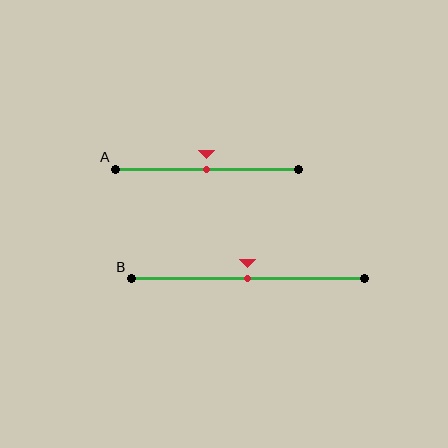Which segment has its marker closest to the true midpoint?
Segment A has its marker closest to the true midpoint.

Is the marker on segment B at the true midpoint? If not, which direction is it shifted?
Yes, the marker on segment B is at the true midpoint.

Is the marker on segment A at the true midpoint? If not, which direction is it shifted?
Yes, the marker on segment A is at the true midpoint.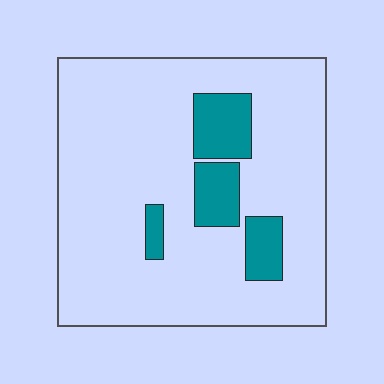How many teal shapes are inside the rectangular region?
4.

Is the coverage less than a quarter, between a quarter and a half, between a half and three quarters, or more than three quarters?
Less than a quarter.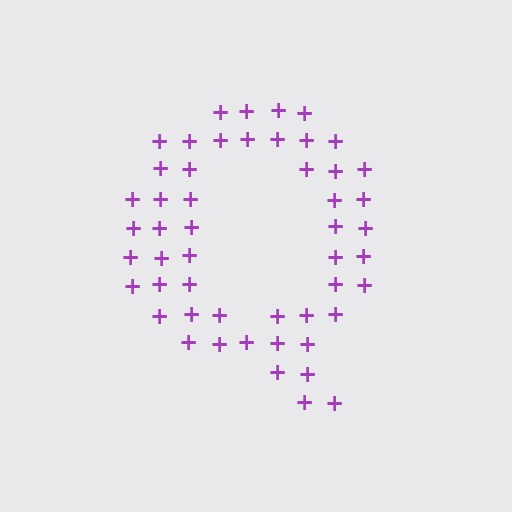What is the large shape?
The large shape is the letter Q.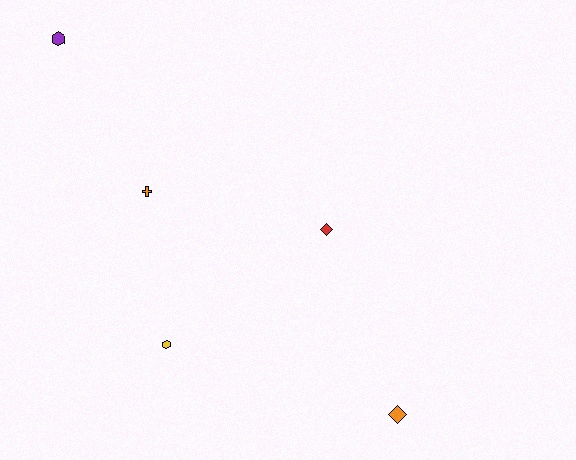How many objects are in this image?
There are 5 objects.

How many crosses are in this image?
There is 1 cross.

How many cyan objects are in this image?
There are no cyan objects.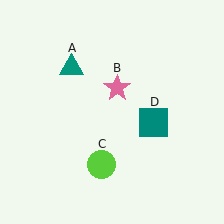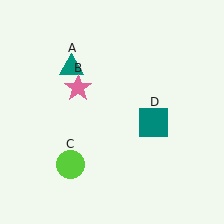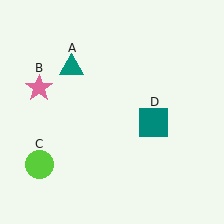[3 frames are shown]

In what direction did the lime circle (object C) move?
The lime circle (object C) moved left.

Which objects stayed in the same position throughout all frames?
Teal triangle (object A) and teal square (object D) remained stationary.